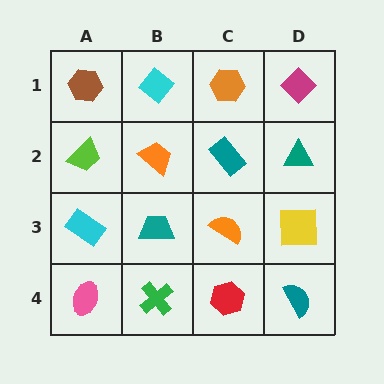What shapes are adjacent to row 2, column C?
An orange hexagon (row 1, column C), an orange semicircle (row 3, column C), an orange trapezoid (row 2, column B), a teal triangle (row 2, column D).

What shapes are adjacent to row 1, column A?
A lime trapezoid (row 2, column A), a cyan diamond (row 1, column B).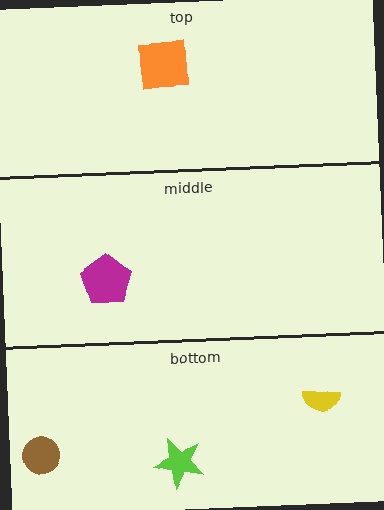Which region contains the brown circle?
The bottom region.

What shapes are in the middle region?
The magenta pentagon.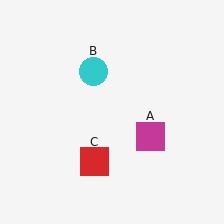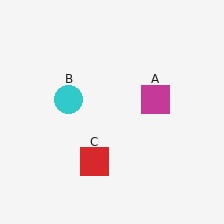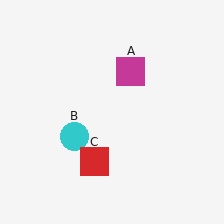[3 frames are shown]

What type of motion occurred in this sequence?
The magenta square (object A), cyan circle (object B) rotated counterclockwise around the center of the scene.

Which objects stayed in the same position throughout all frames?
Red square (object C) remained stationary.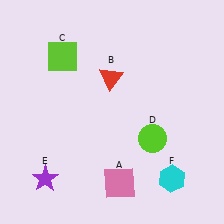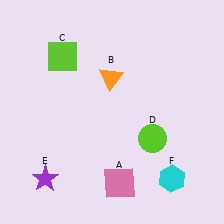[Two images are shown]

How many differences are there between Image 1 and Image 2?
There is 1 difference between the two images.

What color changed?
The triangle (B) changed from red in Image 1 to orange in Image 2.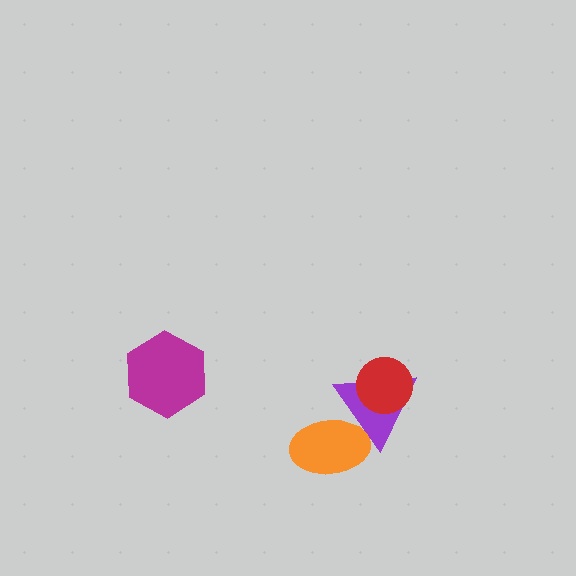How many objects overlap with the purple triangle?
2 objects overlap with the purple triangle.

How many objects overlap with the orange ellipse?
1 object overlaps with the orange ellipse.